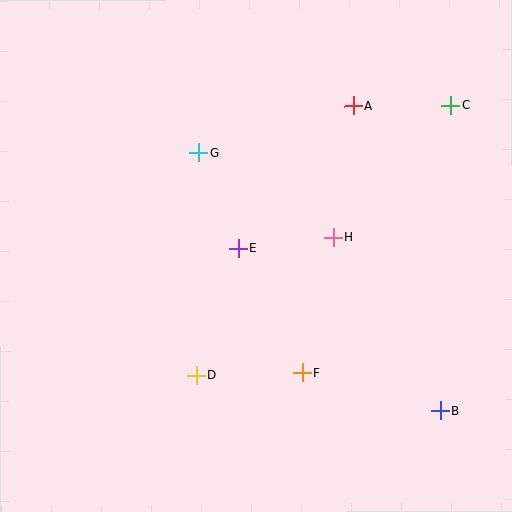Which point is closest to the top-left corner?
Point G is closest to the top-left corner.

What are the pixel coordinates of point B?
Point B is at (440, 411).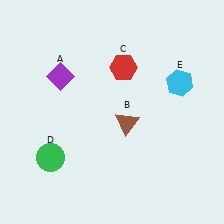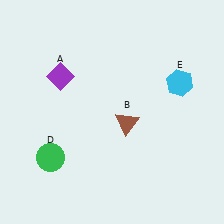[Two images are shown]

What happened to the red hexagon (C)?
The red hexagon (C) was removed in Image 2. It was in the top-right area of Image 1.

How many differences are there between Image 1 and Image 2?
There is 1 difference between the two images.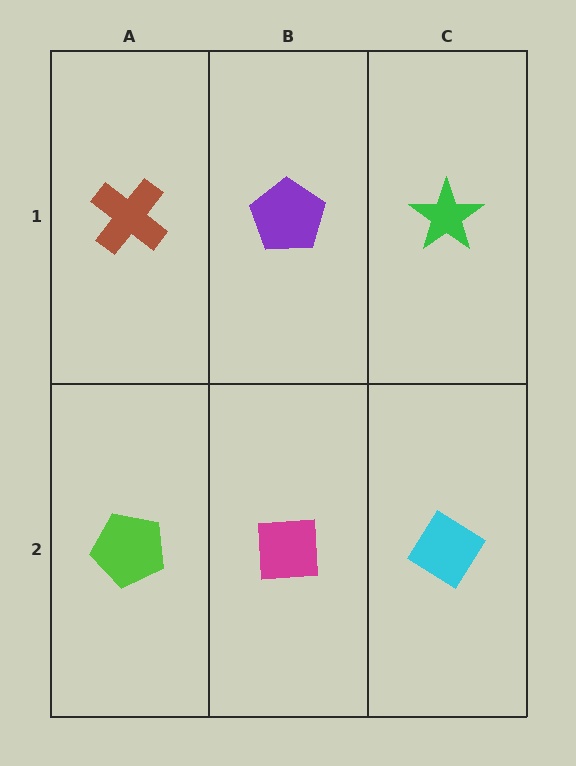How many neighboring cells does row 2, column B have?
3.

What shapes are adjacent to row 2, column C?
A green star (row 1, column C), a magenta square (row 2, column B).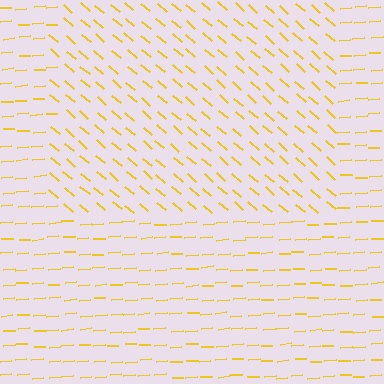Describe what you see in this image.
The image is filled with small yellow line segments. A rectangle region in the image has lines oriented differently from the surrounding lines, creating a visible texture boundary.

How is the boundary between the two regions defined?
The boundary is defined purely by a change in line orientation (approximately 45 degrees difference). All lines are the same color and thickness.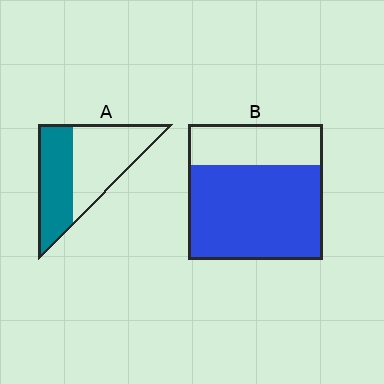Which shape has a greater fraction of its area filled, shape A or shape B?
Shape B.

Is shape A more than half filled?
No.